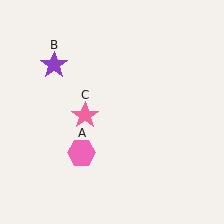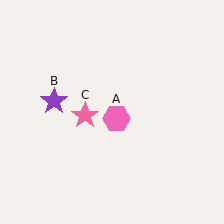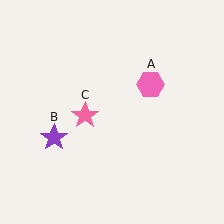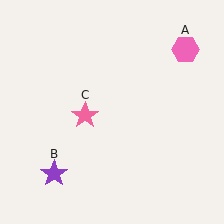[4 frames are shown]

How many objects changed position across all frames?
2 objects changed position: pink hexagon (object A), purple star (object B).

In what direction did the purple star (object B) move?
The purple star (object B) moved down.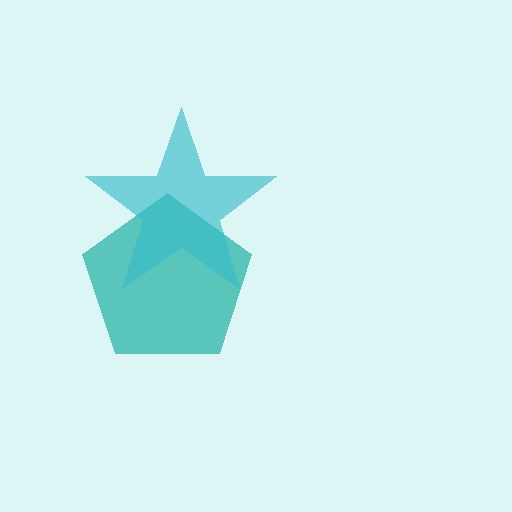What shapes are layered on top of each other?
The layered shapes are: a teal pentagon, a cyan star.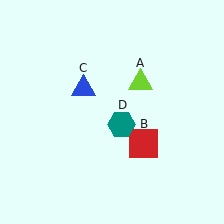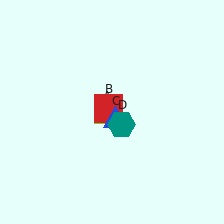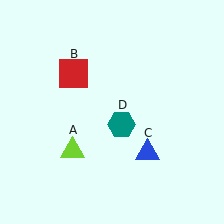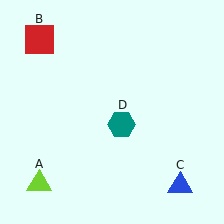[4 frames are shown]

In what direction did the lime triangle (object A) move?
The lime triangle (object A) moved down and to the left.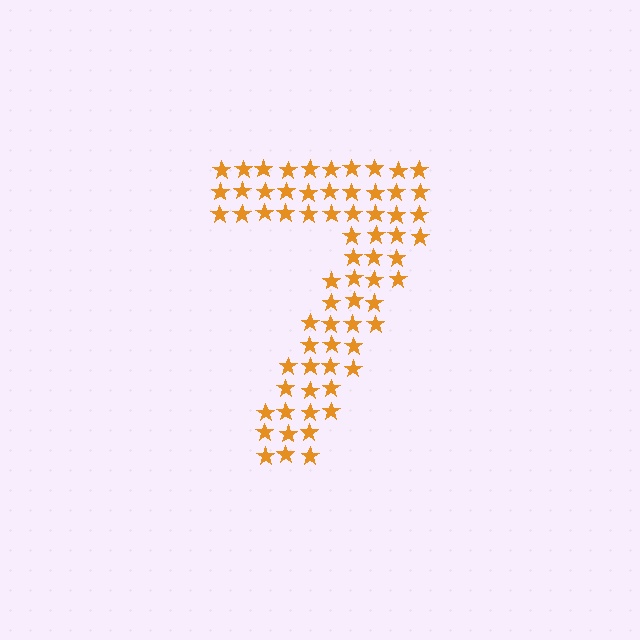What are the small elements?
The small elements are stars.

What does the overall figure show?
The overall figure shows the digit 7.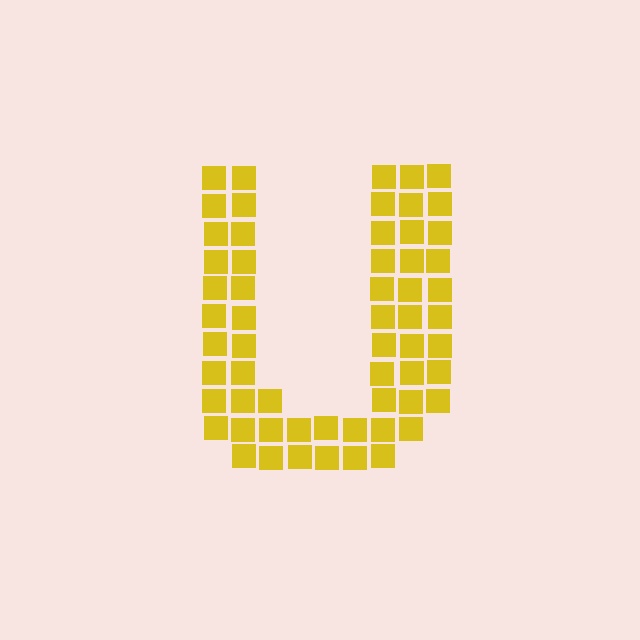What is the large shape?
The large shape is the letter U.